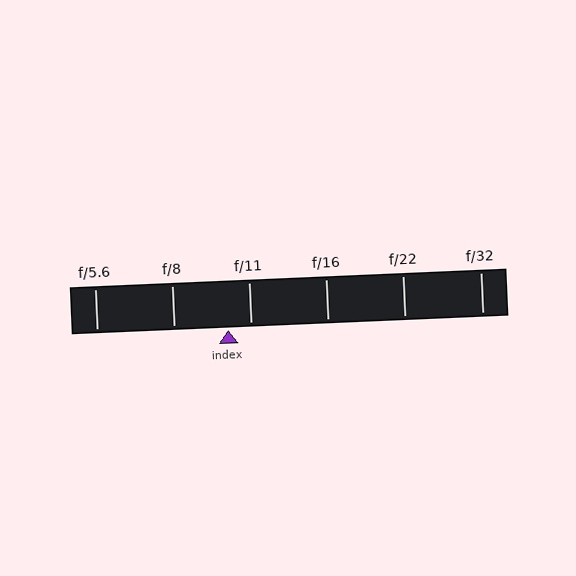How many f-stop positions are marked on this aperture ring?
There are 6 f-stop positions marked.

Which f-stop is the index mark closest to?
The index mark is closest to f/11.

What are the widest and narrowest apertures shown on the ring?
The widest aperture shown is f/5.6 and the narrowest is f/32.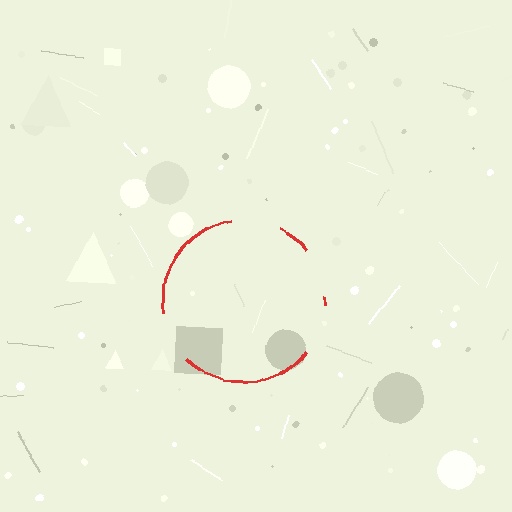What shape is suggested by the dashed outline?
The dashed outline suggests a circle.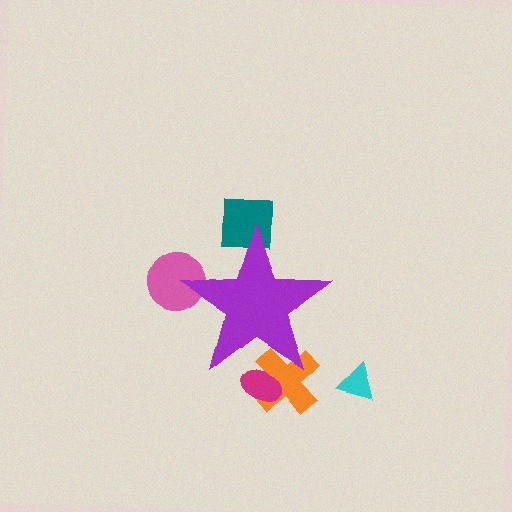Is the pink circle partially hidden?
Yes, the pink circle is partially hidden behind the purple star.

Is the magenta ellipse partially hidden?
Yes, the magenta ellipse is partially hidden behind the purple star.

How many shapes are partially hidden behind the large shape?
4 shapes are partially hidden.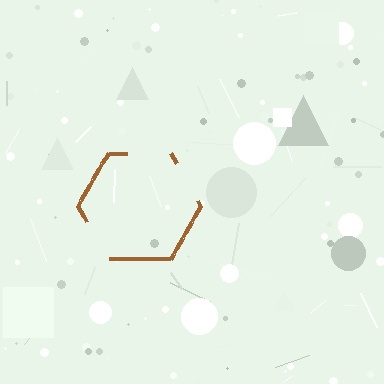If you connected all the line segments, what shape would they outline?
They would outline a hexagon.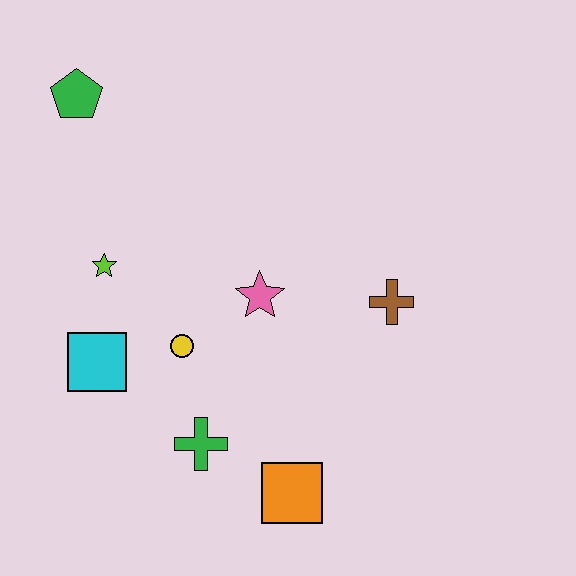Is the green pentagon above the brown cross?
Yes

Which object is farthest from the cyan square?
The brown cross is farthest from the cyan square.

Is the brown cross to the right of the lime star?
Yes